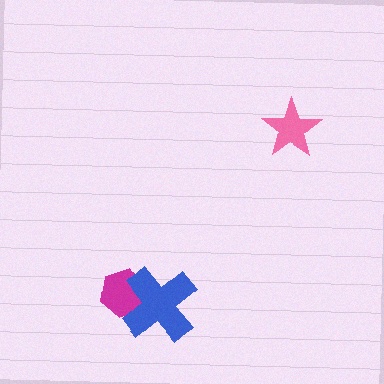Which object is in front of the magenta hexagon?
The blue cross is in front of the magenta hexagon.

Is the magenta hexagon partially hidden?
Yes, it is partially covered by another shape.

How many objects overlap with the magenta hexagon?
1 object overlaps with the magenta hexagon.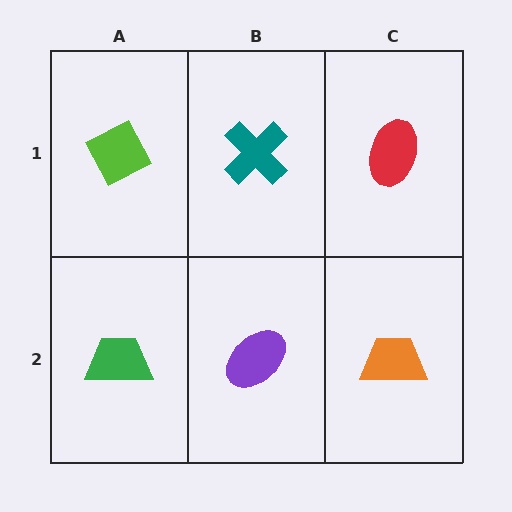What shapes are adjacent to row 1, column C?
An orange trapezoid (row 2, column C), a teal cross (row 1, column B).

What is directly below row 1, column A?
A green trapezoid.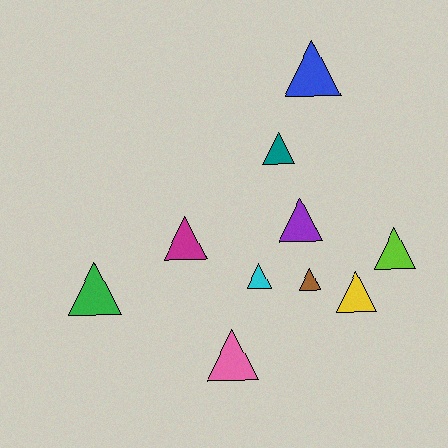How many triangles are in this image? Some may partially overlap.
There are 10 triangles.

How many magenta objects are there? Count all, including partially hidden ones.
There is 1 magenta object.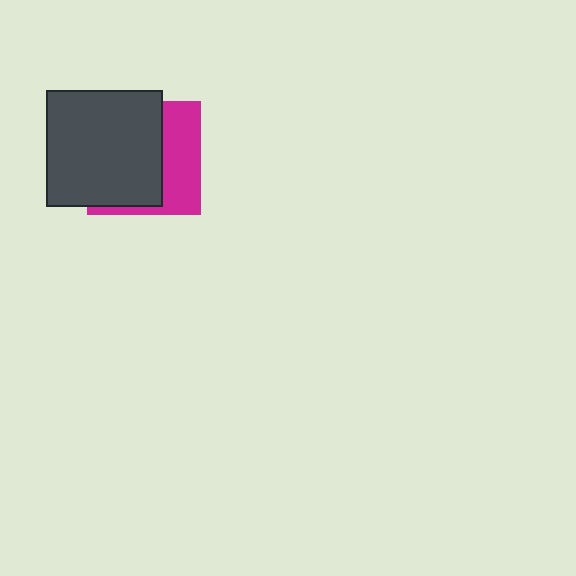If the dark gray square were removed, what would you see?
You would see the complete magenta square.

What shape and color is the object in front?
The object in front is a dark gray square.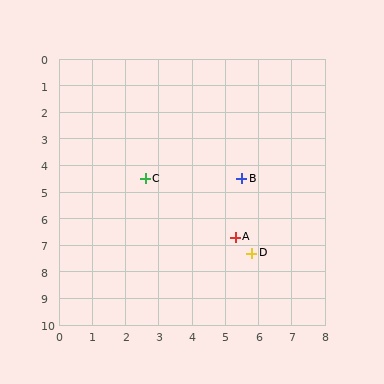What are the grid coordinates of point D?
Point D is at approximately (5.8, 7.3).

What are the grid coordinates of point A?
Point A is at approximately (5.3, 6.7).